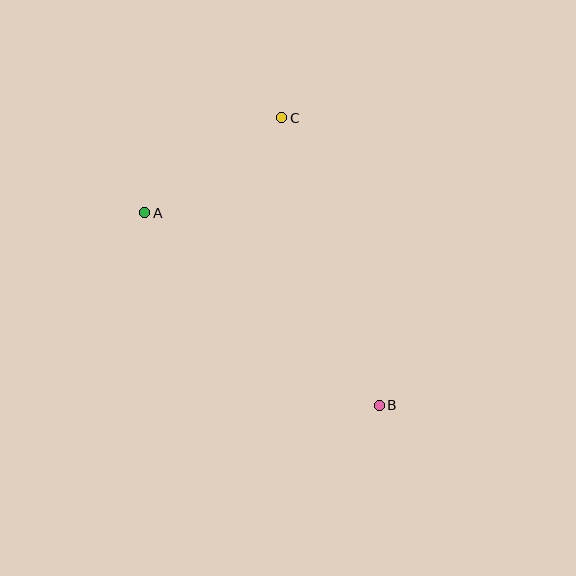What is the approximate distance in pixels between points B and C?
The distance between B and C is approximately 303 pixels.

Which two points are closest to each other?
Points A and C are closest to each other.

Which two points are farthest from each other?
Points A and B are farthest from each other.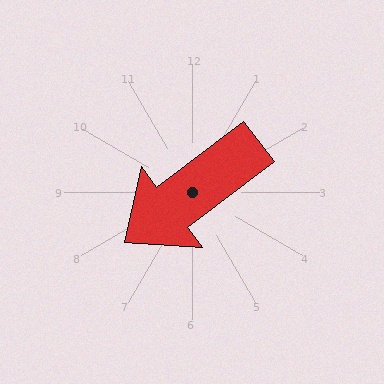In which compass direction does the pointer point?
Southwest.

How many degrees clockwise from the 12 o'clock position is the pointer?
Approximately 233 degrees.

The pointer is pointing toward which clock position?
Roughly 8 o'clock.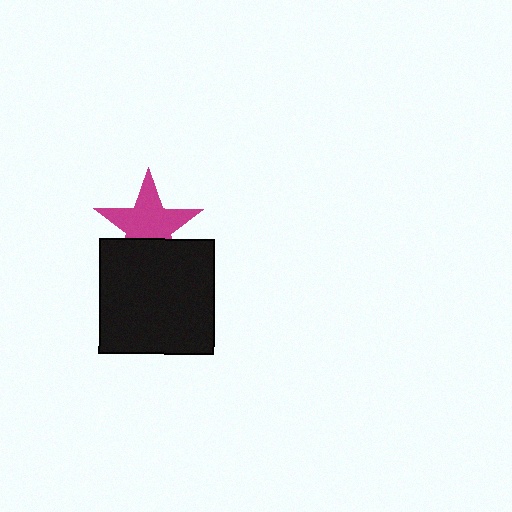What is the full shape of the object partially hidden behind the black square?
The partially hidden object is a magenta star.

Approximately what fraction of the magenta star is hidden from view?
Roughly 31% of the magenta star is hidden behind the black square.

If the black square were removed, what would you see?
You would see the complete magenta star.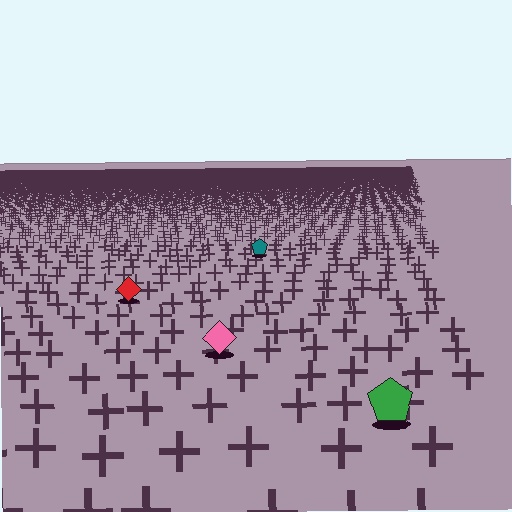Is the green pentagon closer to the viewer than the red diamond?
Yes. The green pentagon is closer — you can tell from the texture gradient: the ground texture is coarser near it.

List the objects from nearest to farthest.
From nearest to farthest: the green pentagon, the pink diamond, the red diamond, the teal pentagon.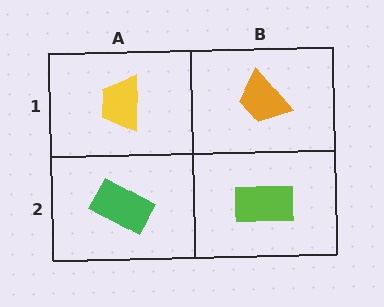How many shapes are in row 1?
2 shapes.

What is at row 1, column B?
An orange trapezoid.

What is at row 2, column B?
A lime rectangle.